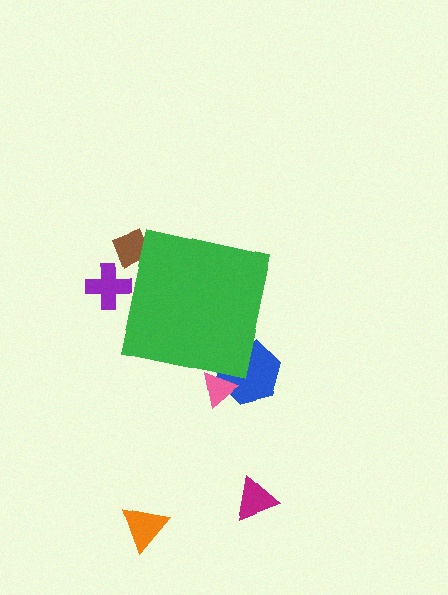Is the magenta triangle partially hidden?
No, the magenta triangle is fully visible.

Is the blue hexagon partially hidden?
Yes, the blue hexagon is partially hidden behind the green square.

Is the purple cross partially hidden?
Yes, the purple cross is partially hidden behind the green square.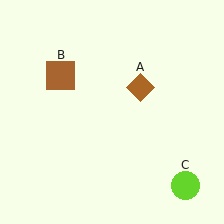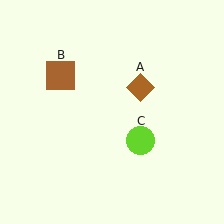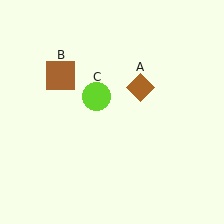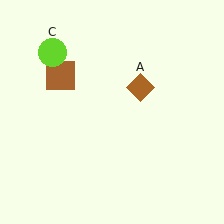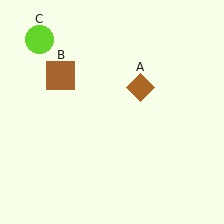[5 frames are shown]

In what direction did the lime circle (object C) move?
The lime circle (object C) moved up and to the left.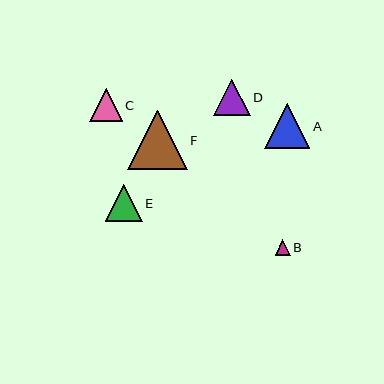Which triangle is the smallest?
Triangle B is the smallest with a size of approximately 15 pixels.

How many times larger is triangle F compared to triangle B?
Triangle F is approximately 4.0 times the size of triangle B.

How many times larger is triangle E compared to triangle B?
Triangle E is approximately 2.5 times the size of triangle B.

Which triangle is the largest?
Triangle F is the largest with a size of approximately 60 pixels.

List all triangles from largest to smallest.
From largest to smallest: F, A, E, D, C, B.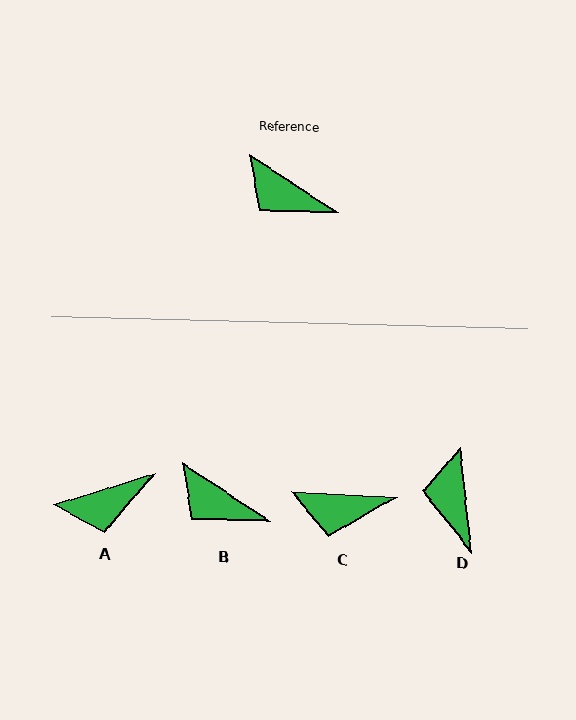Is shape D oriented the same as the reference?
No, it is off by about 50 degrees.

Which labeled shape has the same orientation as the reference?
B.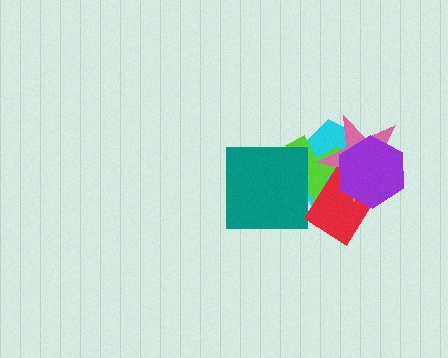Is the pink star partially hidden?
Yes, it is partially covered by another shape.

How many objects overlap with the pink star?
4 objects overlap with the pink star.